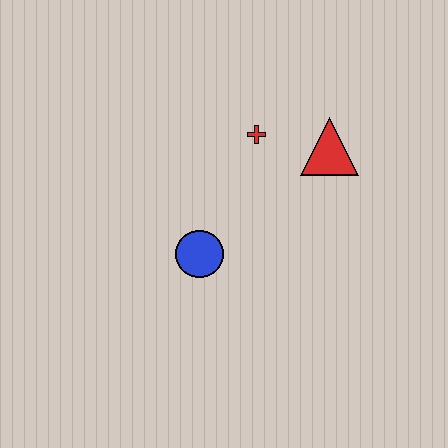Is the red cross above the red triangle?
Yes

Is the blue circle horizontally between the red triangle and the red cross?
No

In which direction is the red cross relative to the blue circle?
The red cross is above the blue circle.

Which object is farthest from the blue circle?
The red triangle is farthest from the blue circle.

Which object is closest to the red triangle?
The red cross is closest to the red triangle.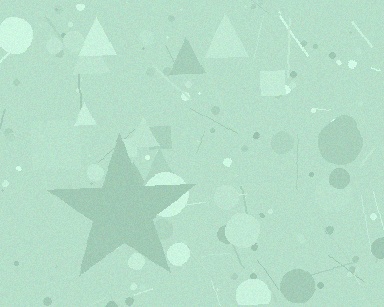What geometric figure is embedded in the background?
A star is embedded in the background.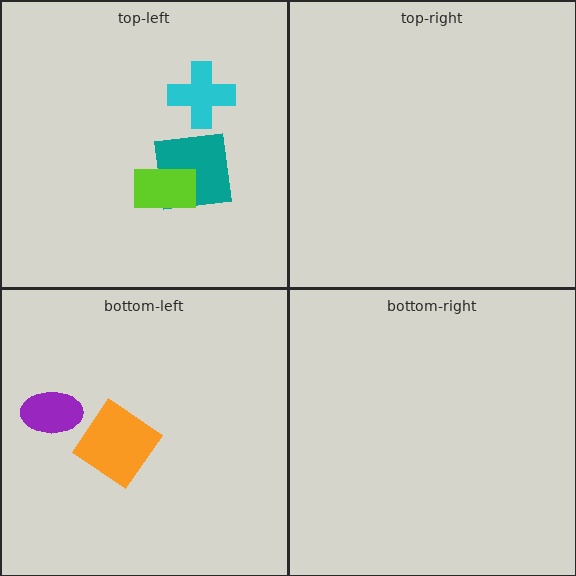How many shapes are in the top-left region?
3.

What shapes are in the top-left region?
The teal square, the cyan cross, the lime rectangle.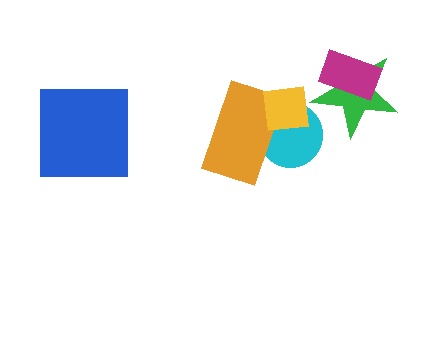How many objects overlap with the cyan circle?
2 objects overlap with the cyan circle.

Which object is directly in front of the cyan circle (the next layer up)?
The orange rectangle is directly in front of the cyan circle.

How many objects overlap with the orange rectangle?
2 objects overlap with the orange rectangle.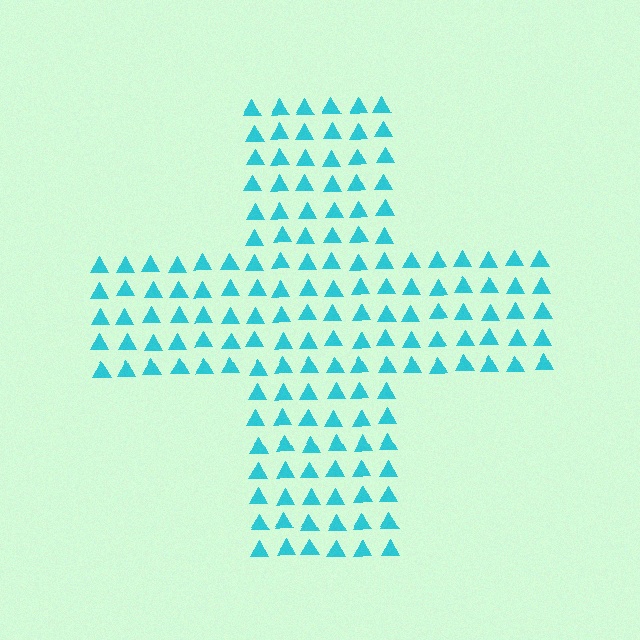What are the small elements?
The small elements are triangles.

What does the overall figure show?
The overall figure shows a cross.